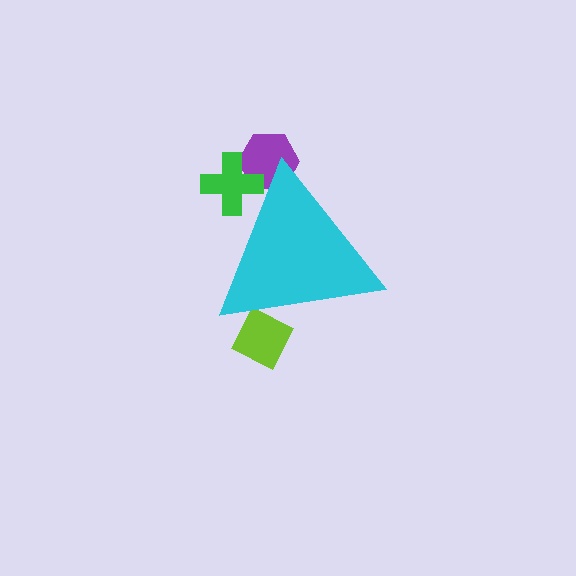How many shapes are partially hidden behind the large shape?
3 shapes are partially hidden.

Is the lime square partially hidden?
Yes, the lime square is partially hidden behind the cyan triangle.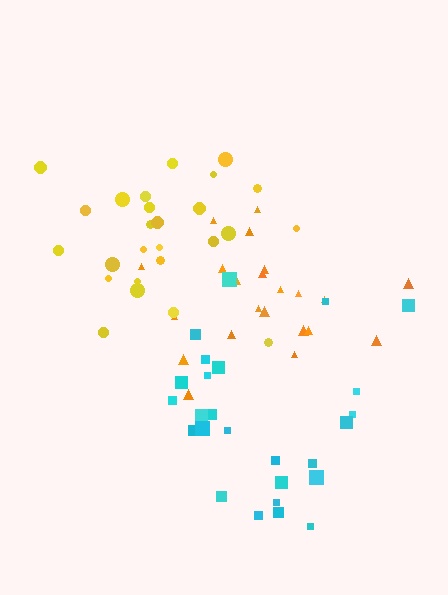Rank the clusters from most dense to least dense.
yellow, cyan, orange.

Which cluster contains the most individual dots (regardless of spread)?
Yellow (26).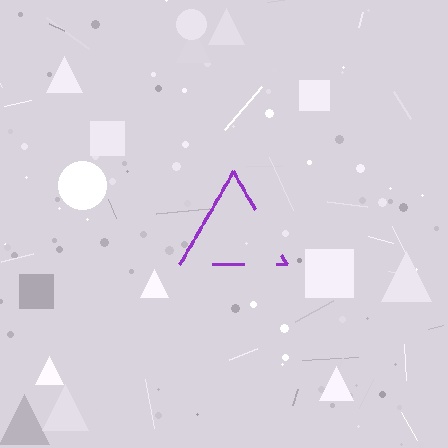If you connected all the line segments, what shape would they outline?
They would outline a triangle.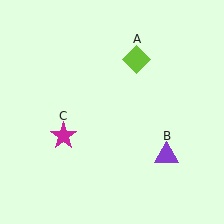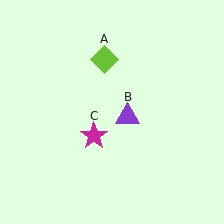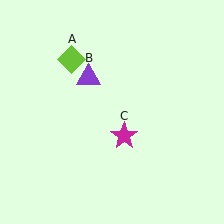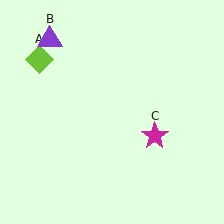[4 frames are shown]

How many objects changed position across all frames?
3 objects changed position: lime diamond (object A), purple triangle (object B), magenta star (object C).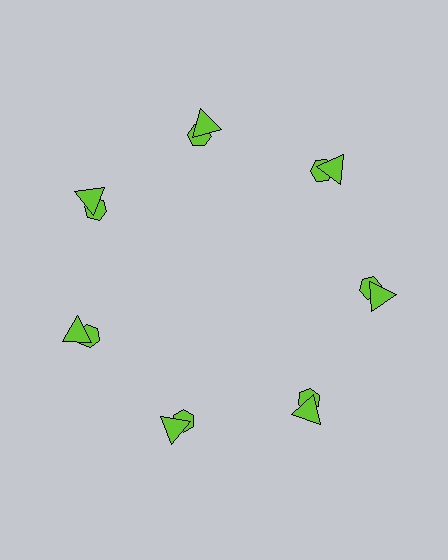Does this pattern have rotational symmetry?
Yes, this pattern has 7-fold rotational symmetry. It looks the same after rotating 51 degrees around the center.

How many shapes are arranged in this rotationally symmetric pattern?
There are 14 shapes, arranged in 7 groups of 2.